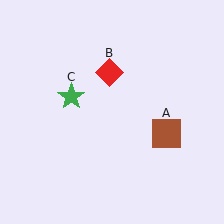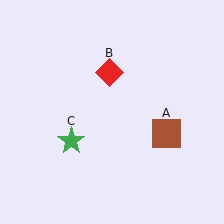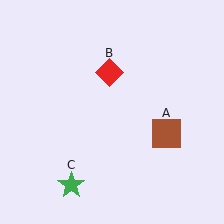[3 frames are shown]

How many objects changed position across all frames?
1 object changed position: green star (object C).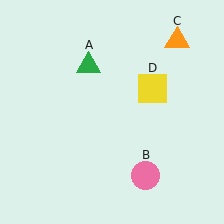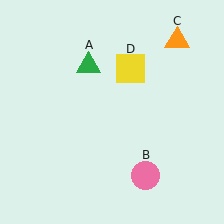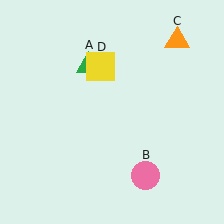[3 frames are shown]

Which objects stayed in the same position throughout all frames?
Green triangle (object A) and pink circle (object B) and orange triangle (object C) remained stationary.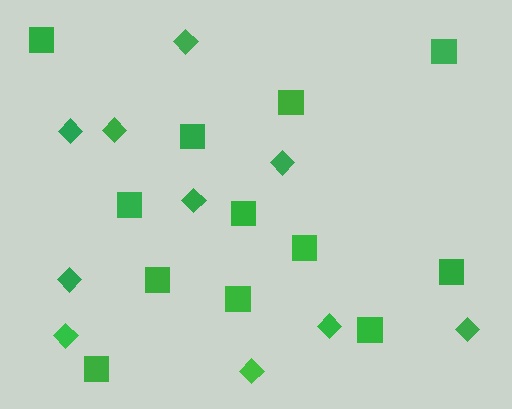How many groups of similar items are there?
There are 2 groups: one group of diamonds (10) and one group of squares (12).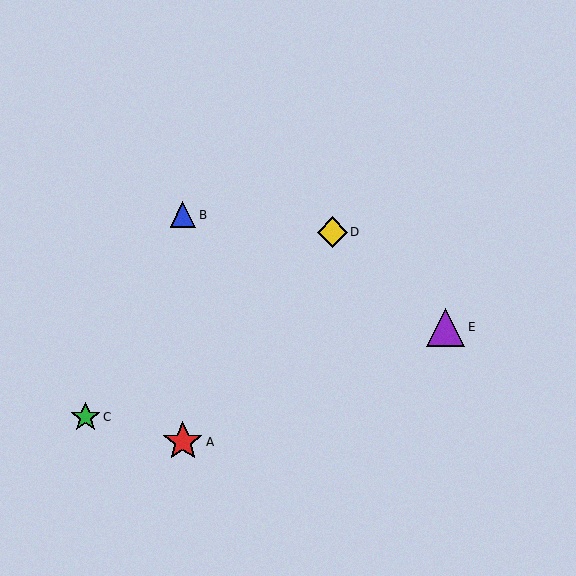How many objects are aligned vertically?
2 objects (A, B) are aligned vertically.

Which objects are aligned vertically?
Objects A, B are aligned vertically.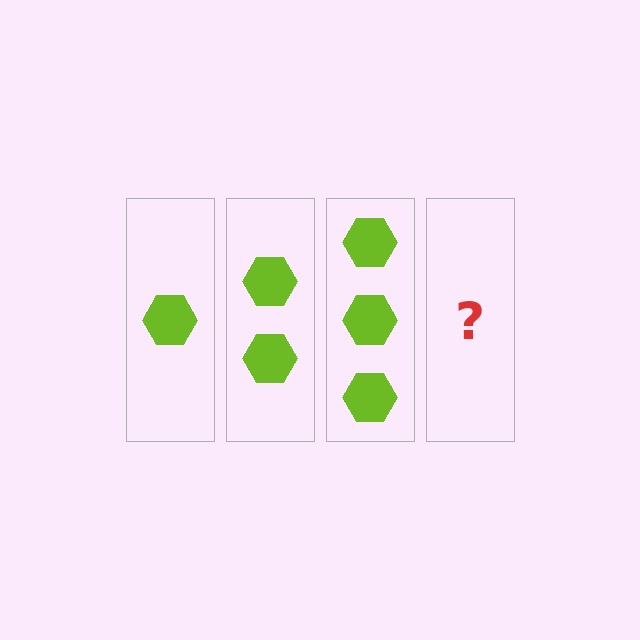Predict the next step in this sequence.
The next step is 4 hexagons.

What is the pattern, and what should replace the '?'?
The pattern is that each step adds one more hexagon. The '?' should be 4 hexagons.